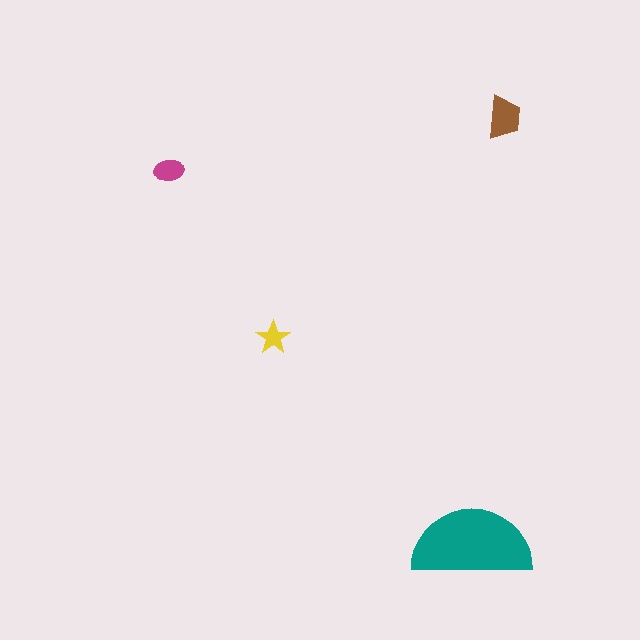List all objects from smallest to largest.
The yellow star, the magenta ellipse, the brown trapezoid, the teal semicircle.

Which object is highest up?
The brown trapezoid is topmost.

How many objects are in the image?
There are 4 objects in the image.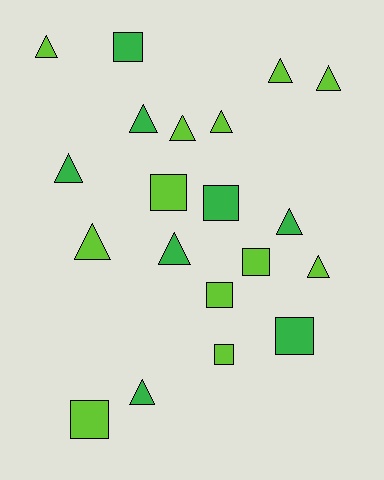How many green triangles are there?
There are 5 green triangles.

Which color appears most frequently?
Lime, with 12 objects.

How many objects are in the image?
There are 20 objects.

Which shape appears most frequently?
Triangle, with 12 objects.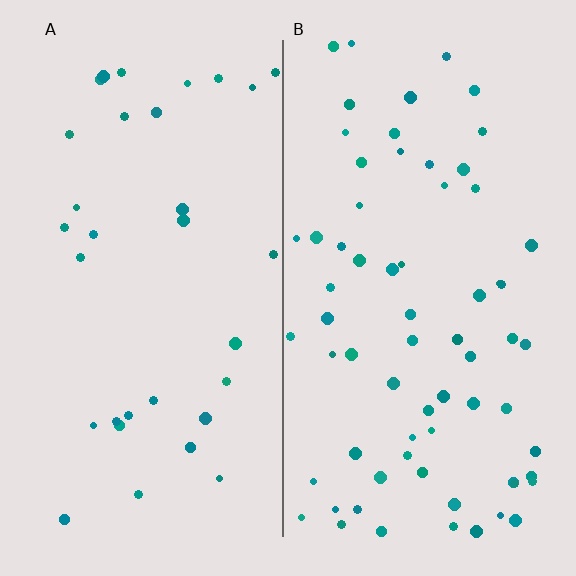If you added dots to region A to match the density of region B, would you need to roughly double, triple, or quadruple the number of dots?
Approximately double.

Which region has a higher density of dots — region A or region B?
B (the right).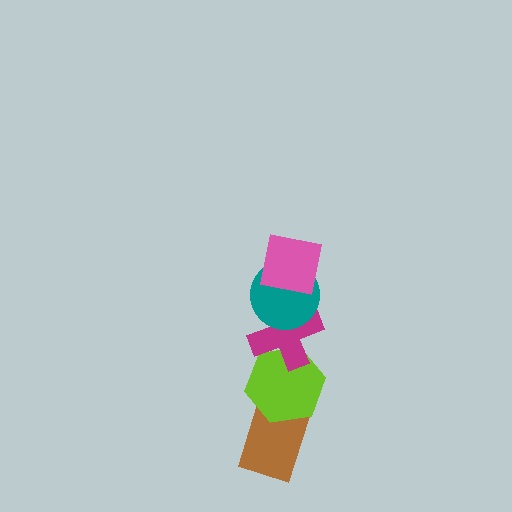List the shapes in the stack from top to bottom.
From top to bottom: the pink square, the teal circle, the magenta cross, the lime hexagon, the brown rectangle.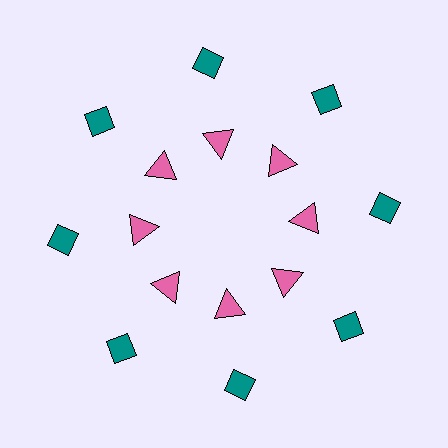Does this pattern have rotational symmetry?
Yes, this pattern has 8-fold rotational symmetry. It looks the same after rotating 45 degrees around the center.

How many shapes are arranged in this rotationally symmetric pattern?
There are 16 shapes, arranged in 8 groups of 2.